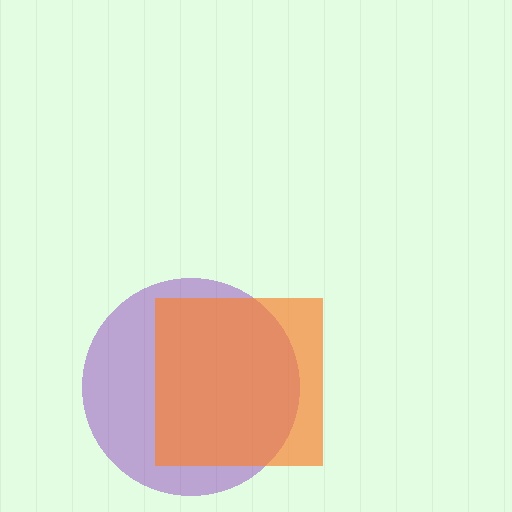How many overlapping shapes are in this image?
There are 2 overlapping shapes in the image.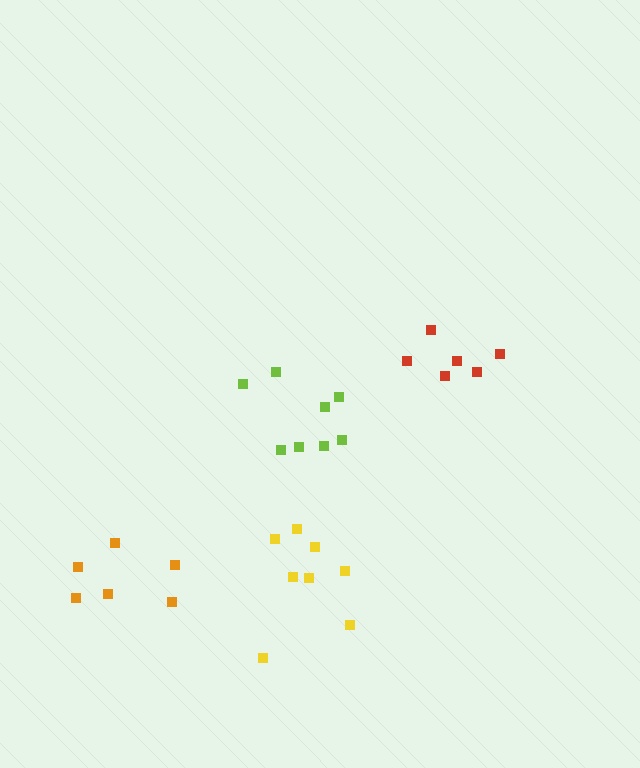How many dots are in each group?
Group 1: 6 dots, Group 2: 6 dots, Group 3: 8 dots, Group 4: 8 dots (28 total).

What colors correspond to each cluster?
The clusters are colored: red, orange, lime, yellow.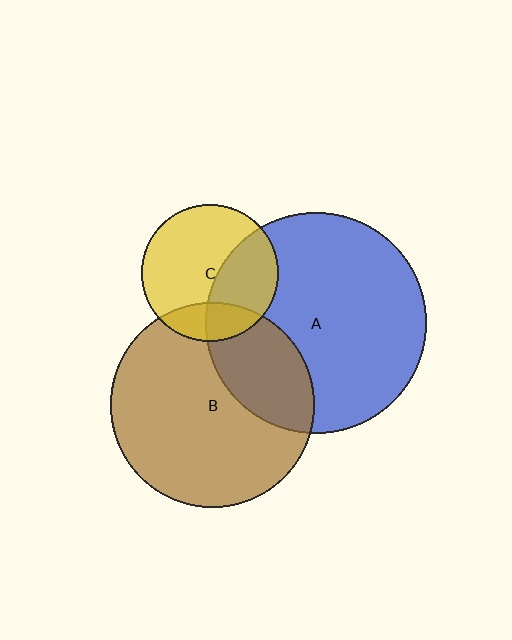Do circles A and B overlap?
Yes.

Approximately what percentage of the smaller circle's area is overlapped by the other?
Approximately 30%.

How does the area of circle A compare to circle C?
Approximately 2.6 times.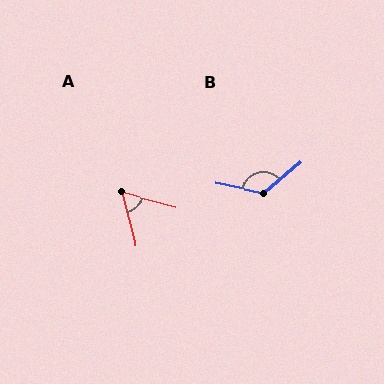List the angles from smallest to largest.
A (60°), B (129°).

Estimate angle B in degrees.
Approximately 129 degrees.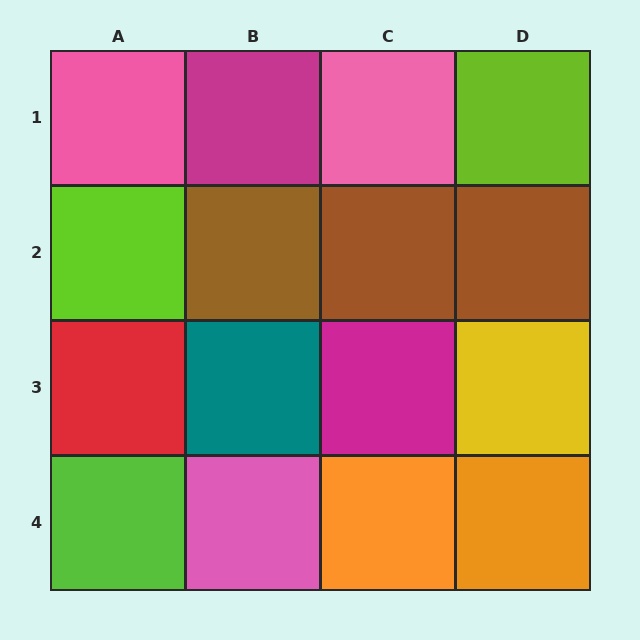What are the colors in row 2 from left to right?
Lime, brown, brown, brown.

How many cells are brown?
3 cells are brown.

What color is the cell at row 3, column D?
Yellow.